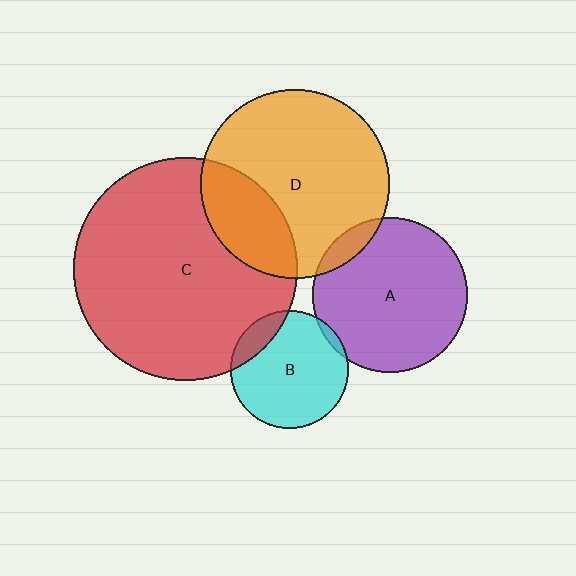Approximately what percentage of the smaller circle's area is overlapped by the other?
Approximately 25%.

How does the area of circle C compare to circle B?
Approximately 3.6 times.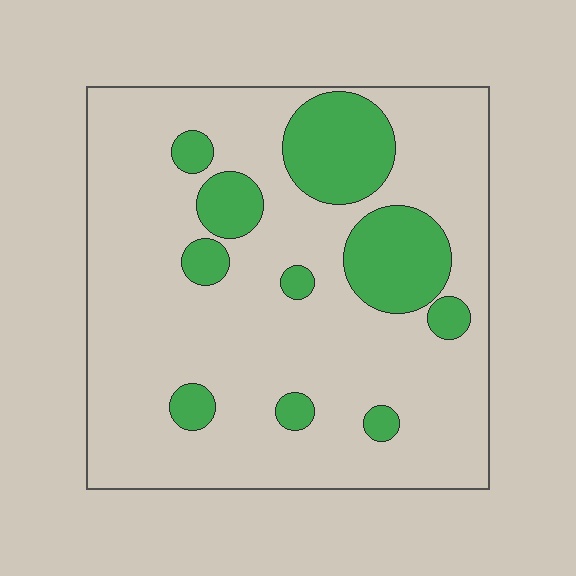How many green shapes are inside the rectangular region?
10.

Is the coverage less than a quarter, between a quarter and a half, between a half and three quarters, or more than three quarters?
Less than a quarter.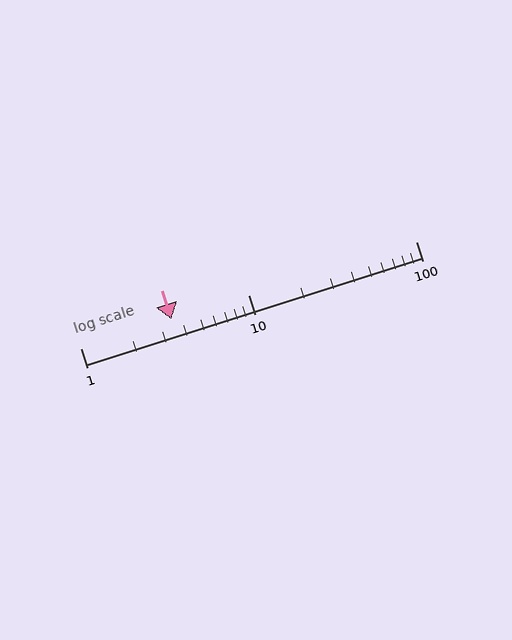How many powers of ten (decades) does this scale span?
The scale spans 2 decades, from 1 to 100.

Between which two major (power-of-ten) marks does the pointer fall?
The pointer is between 1 and 10.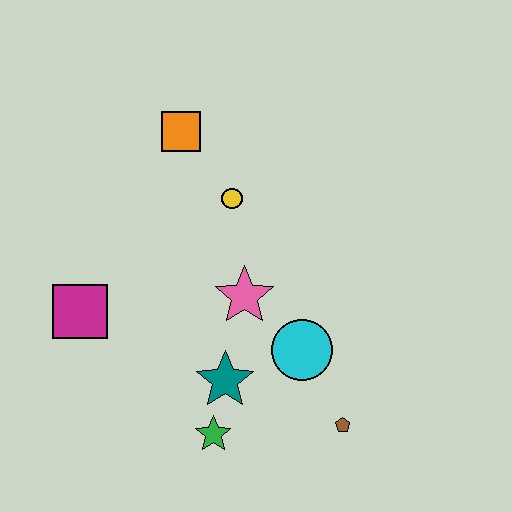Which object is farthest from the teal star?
The orange square is farthest from the teal star.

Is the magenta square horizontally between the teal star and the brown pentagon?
No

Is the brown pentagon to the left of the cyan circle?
No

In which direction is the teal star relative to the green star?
The teal star is above the green star.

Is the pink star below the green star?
No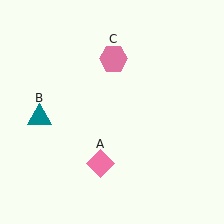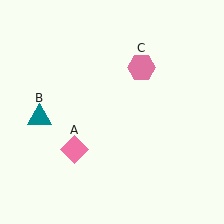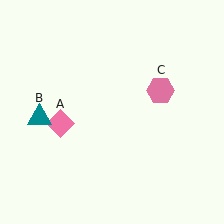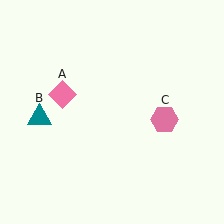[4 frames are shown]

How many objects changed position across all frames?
2 objects changed position: pink diamond (object A), pink hexagon (object C).